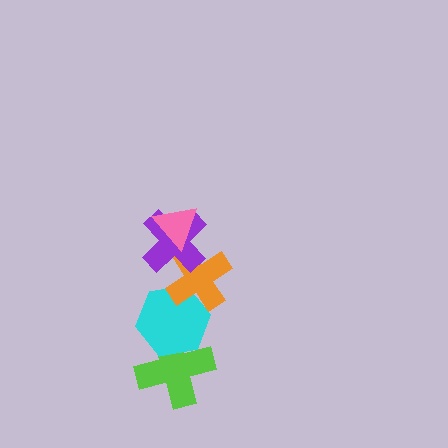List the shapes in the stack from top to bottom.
From top to bottom: the pink triangle, the purple cross, the orange cross, the cyan hexagon, the lime cross.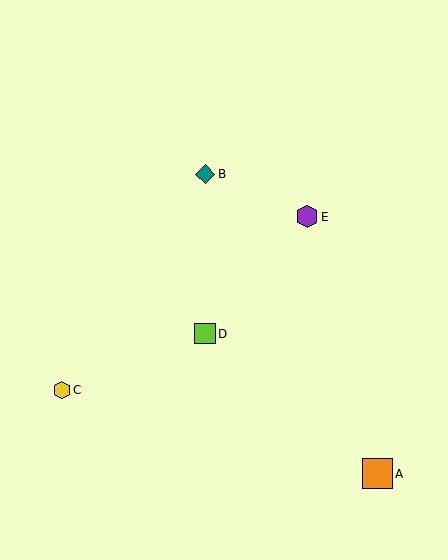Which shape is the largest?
The orange square (labeled A) is the largest.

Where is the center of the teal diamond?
The center of the teal diamond is at (205, 174).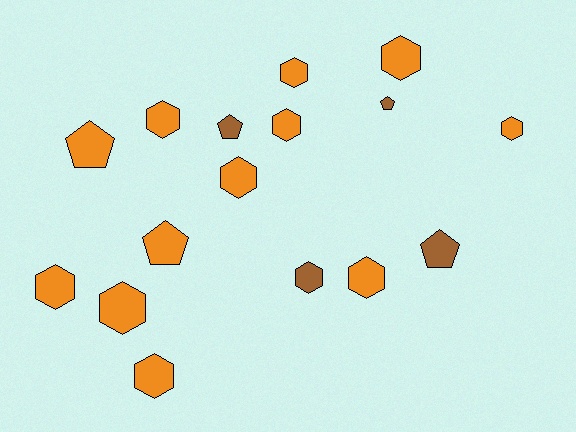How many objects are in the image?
There are 16 objects.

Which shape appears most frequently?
Hexagon, with 11 objects.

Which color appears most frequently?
Orange, with 12 objects.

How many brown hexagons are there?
There is 1 brown hexagon.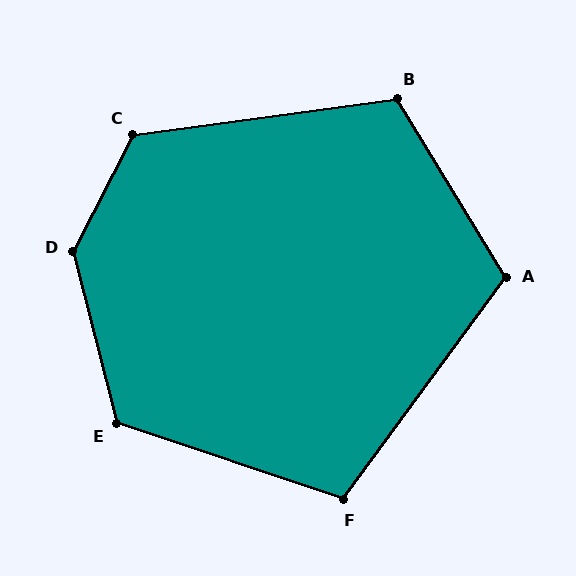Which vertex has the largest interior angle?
D, at approximately 138 degrees.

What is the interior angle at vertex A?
Approximately 112 degrees (obtuse).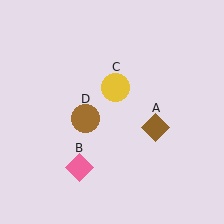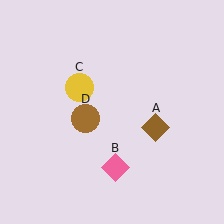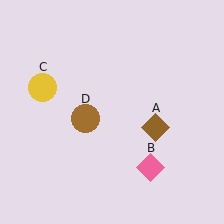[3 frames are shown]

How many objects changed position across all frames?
2 objects changed position: pink diamond (object B), yellow circle (object C).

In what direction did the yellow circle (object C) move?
The yellow circle (object C) moved left.